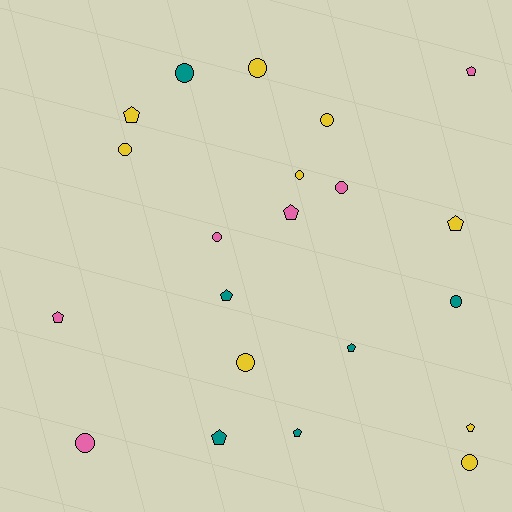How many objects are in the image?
There are 21 objects.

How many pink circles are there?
There are 3 pink circles.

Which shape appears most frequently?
Circle, with 11 objects.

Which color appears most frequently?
Yellow, with 9 objects.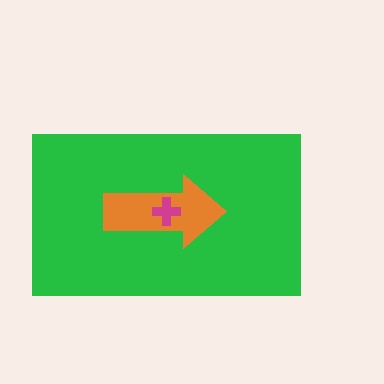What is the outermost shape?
The green rectangle.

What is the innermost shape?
The magenta cross.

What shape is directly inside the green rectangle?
The orange arrow.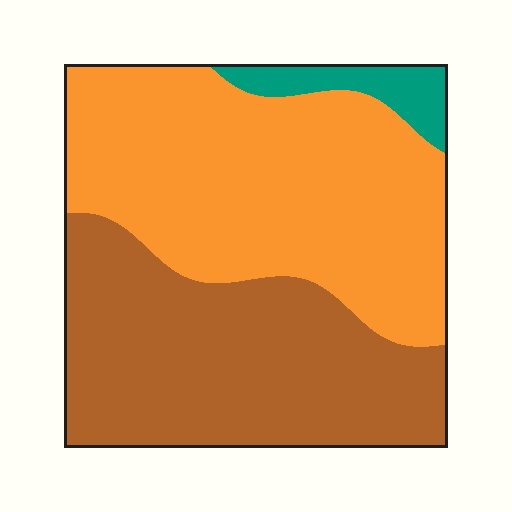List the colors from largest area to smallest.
From largest to smallest: orange, brown, teal.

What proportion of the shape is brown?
Brown takes up about two fifths (2/5) of the shape.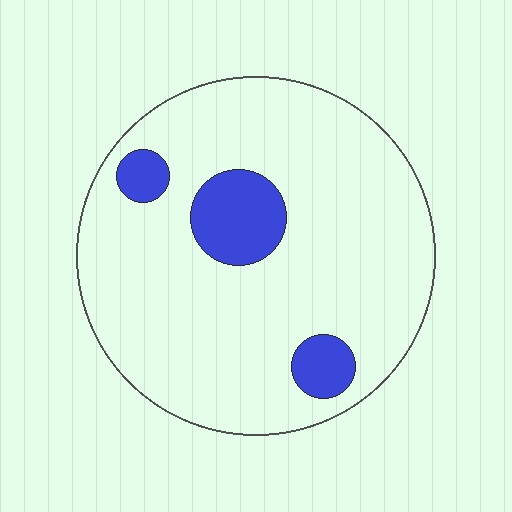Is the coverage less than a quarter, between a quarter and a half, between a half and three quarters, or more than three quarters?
Less than a quarter.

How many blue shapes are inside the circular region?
3.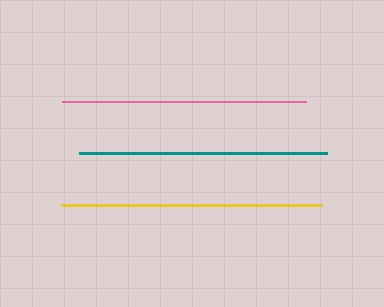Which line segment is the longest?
The yellow line is the longest at approximately 261 pixels.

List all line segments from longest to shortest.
From longest to shortest: yellow, teal, pink.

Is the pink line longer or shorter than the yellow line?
The yellow line is longer than the pink line.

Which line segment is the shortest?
The pink line is the shortest at approximately 244 pixels.